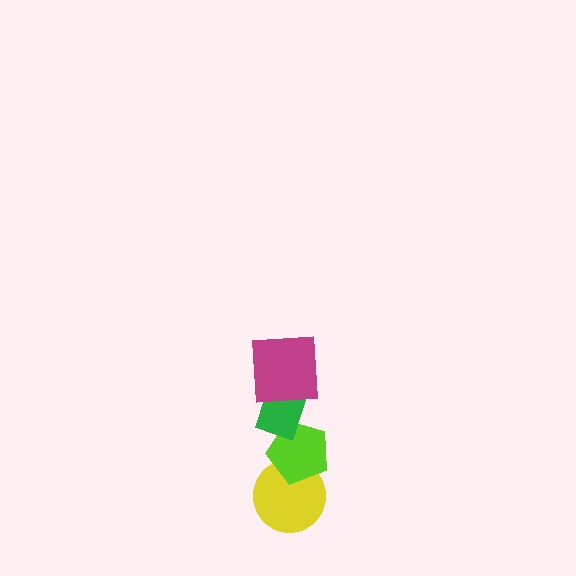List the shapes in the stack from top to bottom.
From top to bottom: the magenta square, the green rectangle, the lime pentagon, the yellow circle.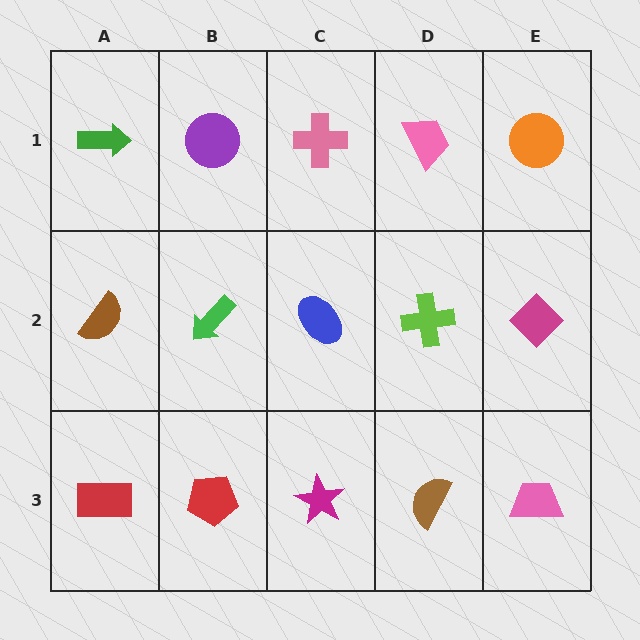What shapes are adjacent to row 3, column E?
A magenta diamond (row 2, column E), a brown semicircle (row 3, column D).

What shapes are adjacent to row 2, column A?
A green arrow (row 1, column A), a red rectangle (row 3, column A), a green arrow (row 2, column B).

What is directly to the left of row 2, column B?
A brown semicircle.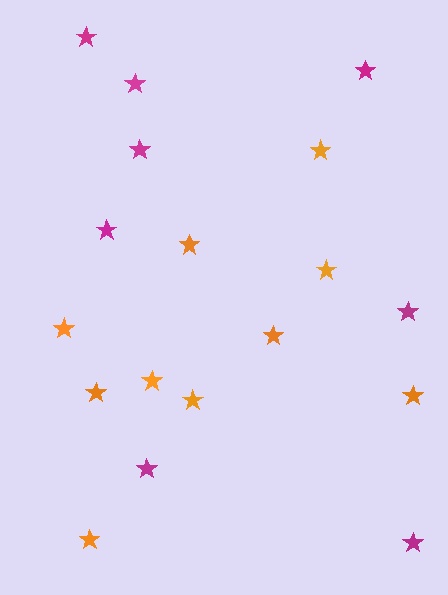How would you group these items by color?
There are 2 groups: one group of magenta stars (8) and one group of orange stars (10).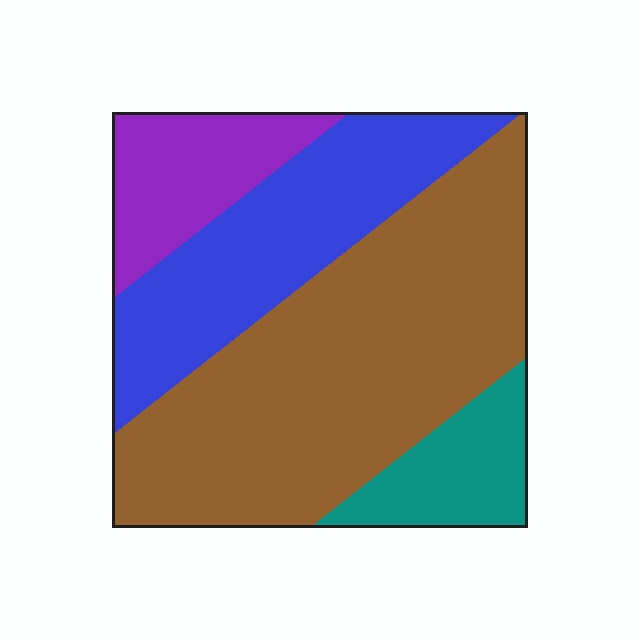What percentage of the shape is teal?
Teal takes up about one tenth (1/10) of the shape.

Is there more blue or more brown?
Brown.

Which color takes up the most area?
Brown, at roughly 50%.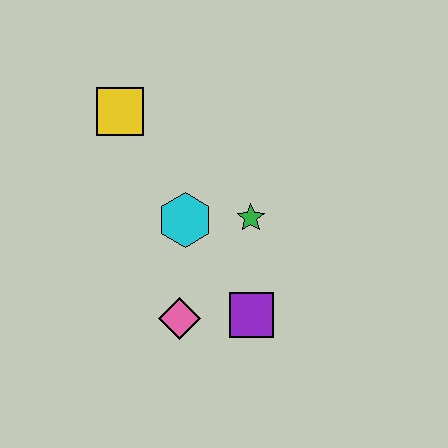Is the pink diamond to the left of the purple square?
Yes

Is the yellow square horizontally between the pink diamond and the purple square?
No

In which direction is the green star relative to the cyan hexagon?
The green star is to the right of the cyan hexagon.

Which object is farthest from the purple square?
The yellow square is farthest from the purple square.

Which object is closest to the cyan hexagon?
The green star is closest to the cyan hexagon.